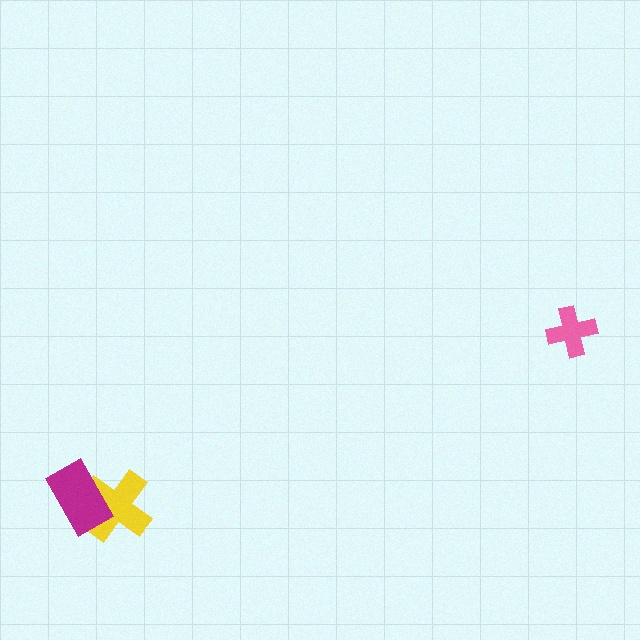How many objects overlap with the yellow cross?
1 object overlaps with the yellow cross.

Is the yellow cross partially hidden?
Yes, it is partially covered by another shape.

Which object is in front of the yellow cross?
The magenta rectangle is in front of the yellow cross.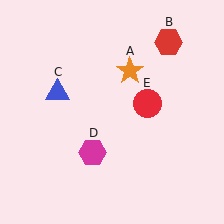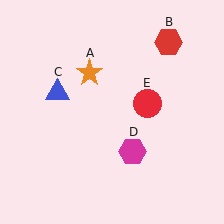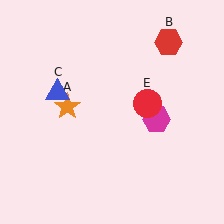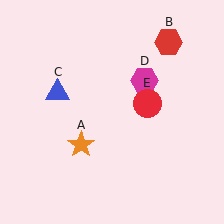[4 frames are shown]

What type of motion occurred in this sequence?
The orange star (object A), magenta hexagon (object D) rotated counterclockwise around the center of the scene.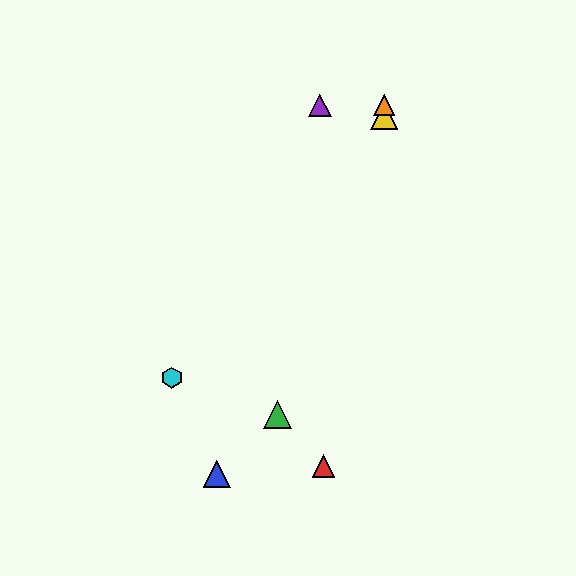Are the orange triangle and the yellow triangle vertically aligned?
Yes, both are at x≈384.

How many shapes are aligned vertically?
2 shapes (the yellow triangle, the orange triangle) are aligned vertically.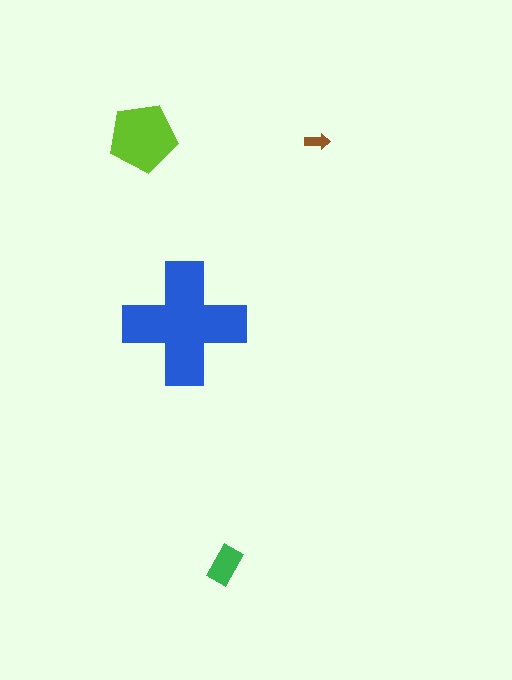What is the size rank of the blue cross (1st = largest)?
1st.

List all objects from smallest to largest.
The brown arrow, the green rectangle, the lime pentagon, the blue cross.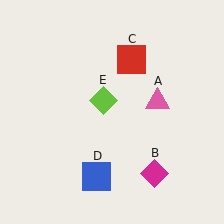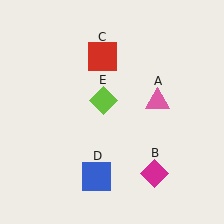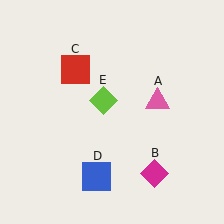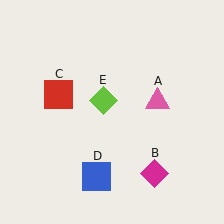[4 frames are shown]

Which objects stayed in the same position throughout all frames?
Pink triangle (object A) and magenta diamond (object B) and blue square (object D) and lime diamond (object E) remained stationary.